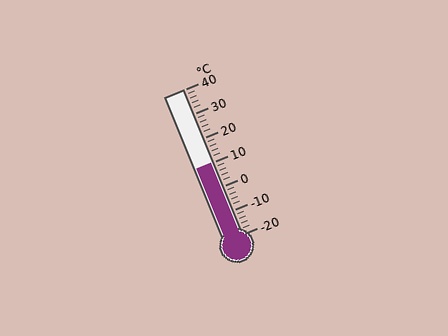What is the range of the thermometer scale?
The thermometer scale ranges from -20°C to 40°C.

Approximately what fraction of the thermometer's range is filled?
The thermometer is filled to approximately 50% of its range.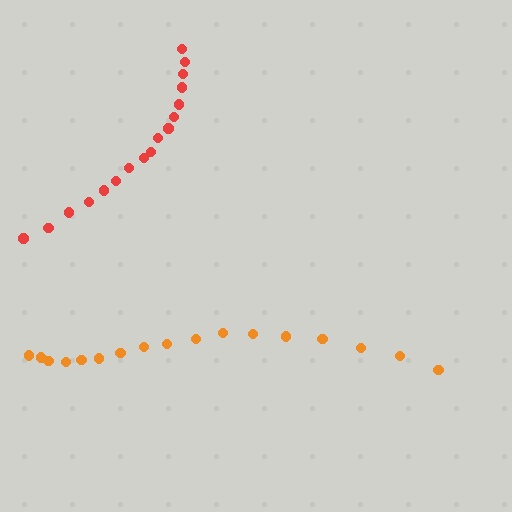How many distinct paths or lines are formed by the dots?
There are 2 distinct paths.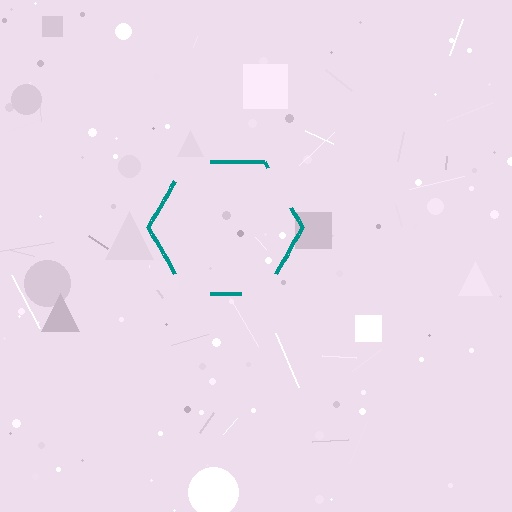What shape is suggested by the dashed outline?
The dashed outline suggests a hexagon.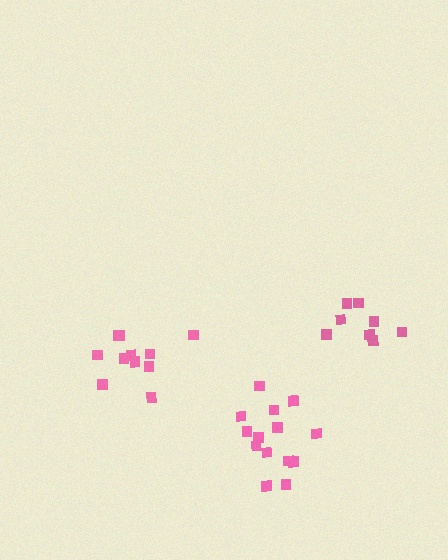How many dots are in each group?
Group 1: 8 dots, Group 2: 11 dots, Group 3: 14 dots (33 total).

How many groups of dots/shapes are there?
There are 3 groups.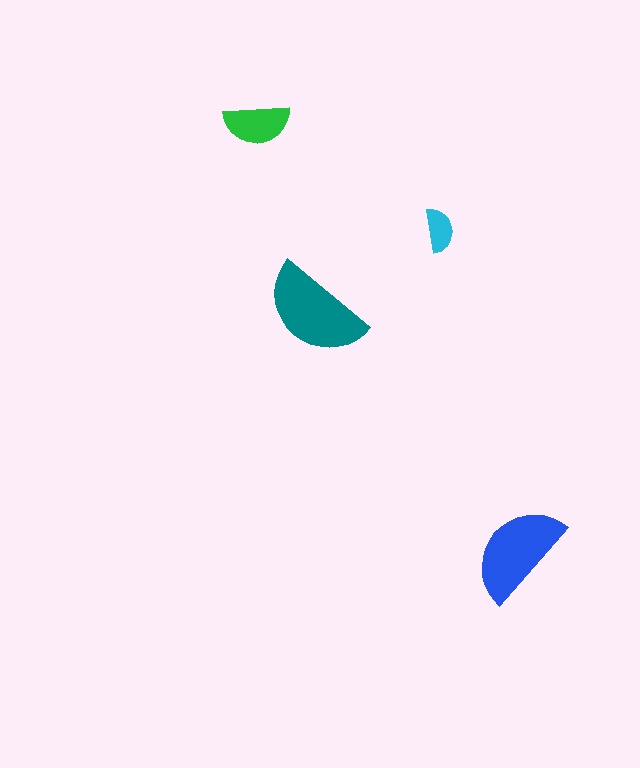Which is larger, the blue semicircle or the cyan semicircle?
The blue one.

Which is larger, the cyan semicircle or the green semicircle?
The green one.